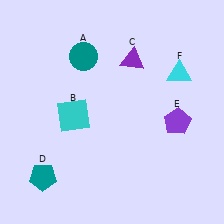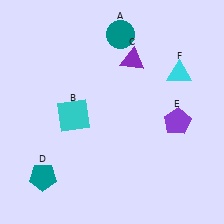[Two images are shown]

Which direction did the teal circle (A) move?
The teal circle (A) moved right.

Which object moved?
The teal circle (A) moved right.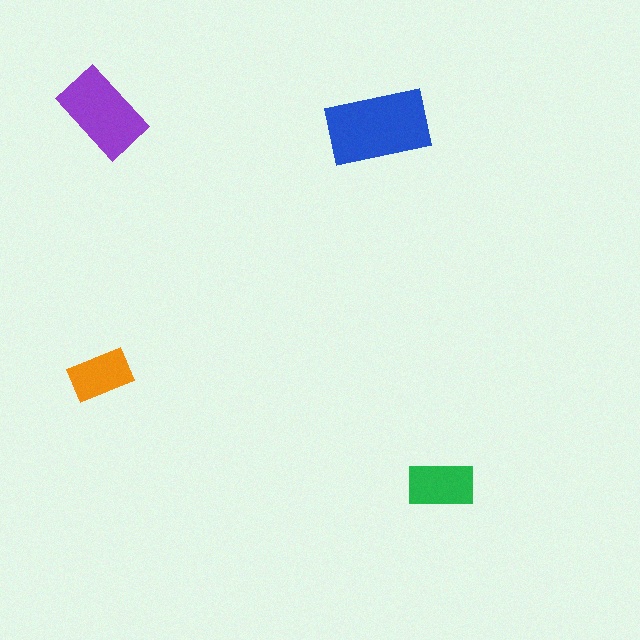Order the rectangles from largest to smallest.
the blue one, the purple one, the green one, the orange one.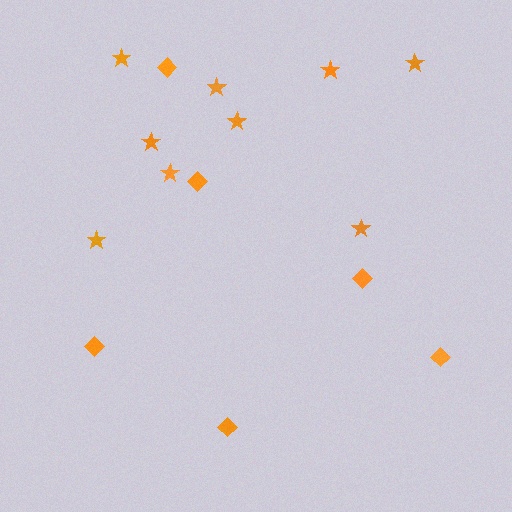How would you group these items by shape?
There are 2 groups: one group of stars (9) and one group of diamonds (6).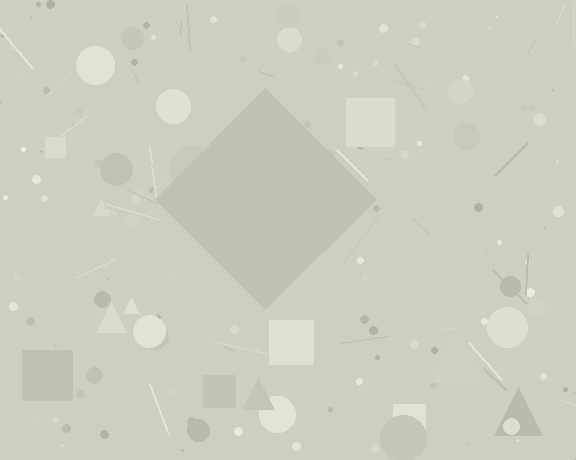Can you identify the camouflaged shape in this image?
The camouflaged shape is a diamond.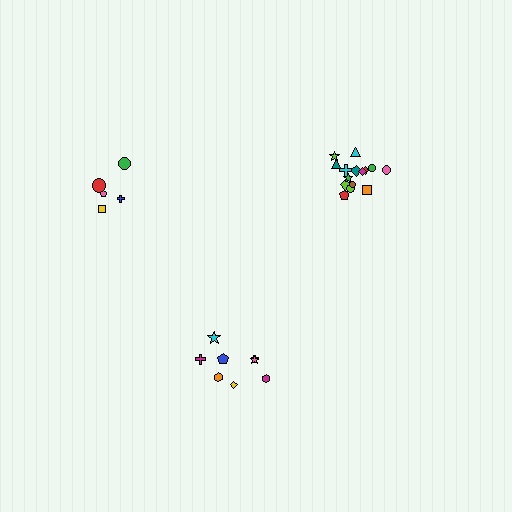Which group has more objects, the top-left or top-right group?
The top-right group.